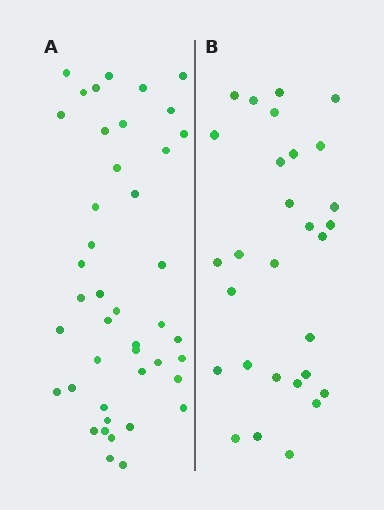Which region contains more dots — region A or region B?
Region A (the left region) has more dots.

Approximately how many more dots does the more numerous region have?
Region A has approximately 15 more dots than region B.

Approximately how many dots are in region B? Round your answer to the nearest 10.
About 30 dots. (The exact count is 29, which rounds to 30.)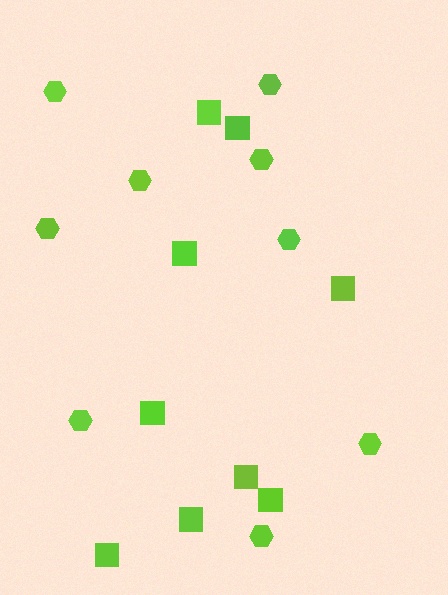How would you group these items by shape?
There are 2 groups: one group of squares (9) and one group of hexagons (9).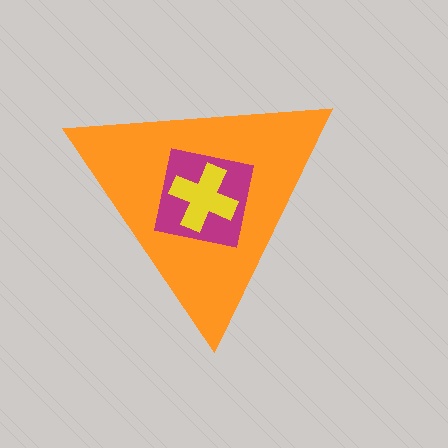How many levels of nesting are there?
3.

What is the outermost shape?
The orange triangle.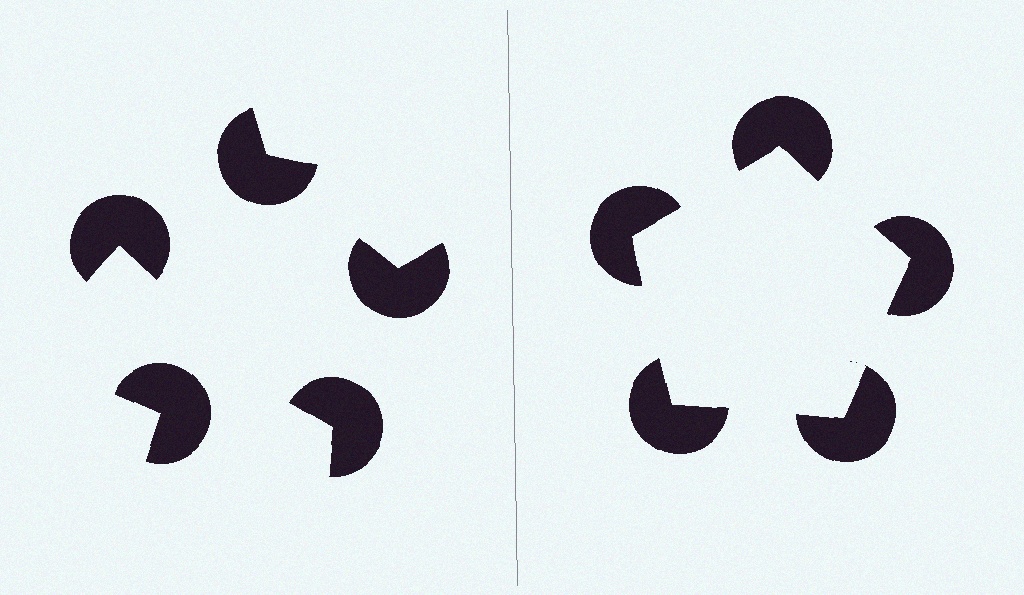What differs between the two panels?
The pac-man discs are positioned identically on both sides; only the wedge orientations differ. On the right they align to a pentagon; on the left they are misaligned.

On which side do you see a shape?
An illusory pentagon appears on the right side. On the left side the wedge cuts are rotated, so no coherent shape forms.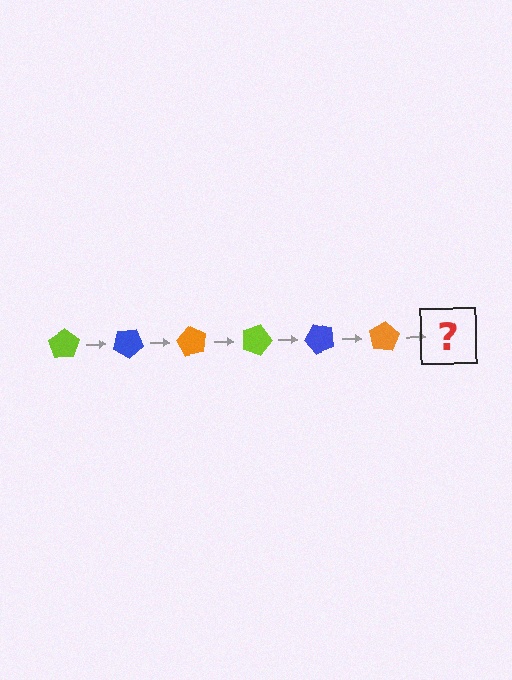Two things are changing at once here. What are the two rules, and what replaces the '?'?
The two rules are that it rotates 30 degrees each step and the color cycles through lime, blue, and orange. The '?' should be a lime pentagon, rotated 180 degrees from the start.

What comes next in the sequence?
The next element should be a lime pentagon, rotated 180 degrees from the start.